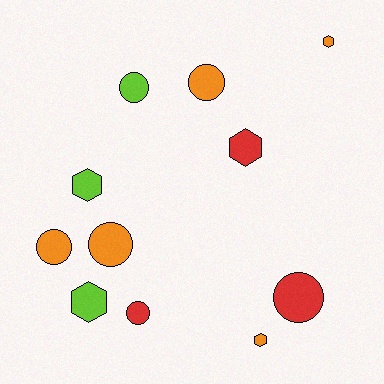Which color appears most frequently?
Orange, with 5 objects.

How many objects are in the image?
There are 11 objects.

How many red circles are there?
There are 2 red circles.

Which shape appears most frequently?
Circle, with 6 objects.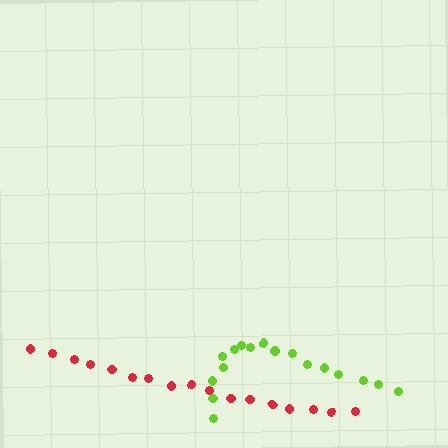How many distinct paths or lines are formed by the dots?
There are 2 distinct paths.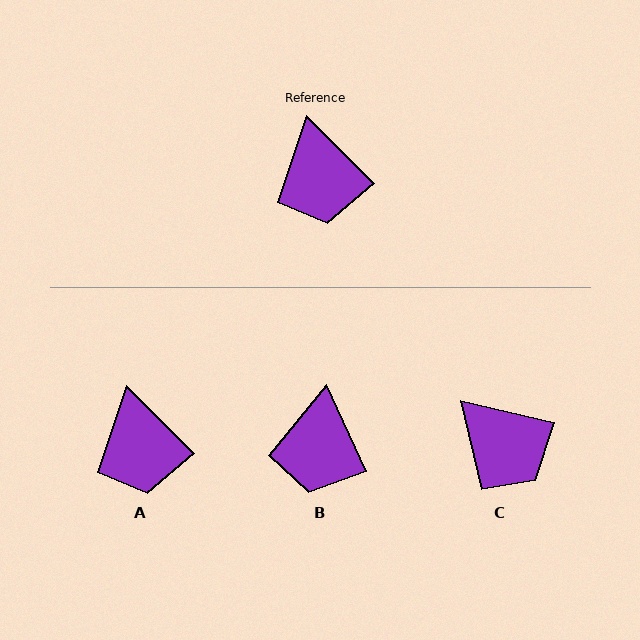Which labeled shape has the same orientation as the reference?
A.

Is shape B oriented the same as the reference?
No, it is off by about 20 degrees.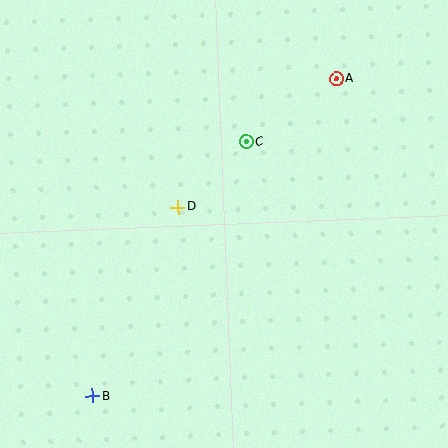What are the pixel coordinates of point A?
Point A is at (337, 78).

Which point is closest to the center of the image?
Point D at (178, 207) is closest to the center.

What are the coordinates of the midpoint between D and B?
The midpoint between D and B is at (135, 302).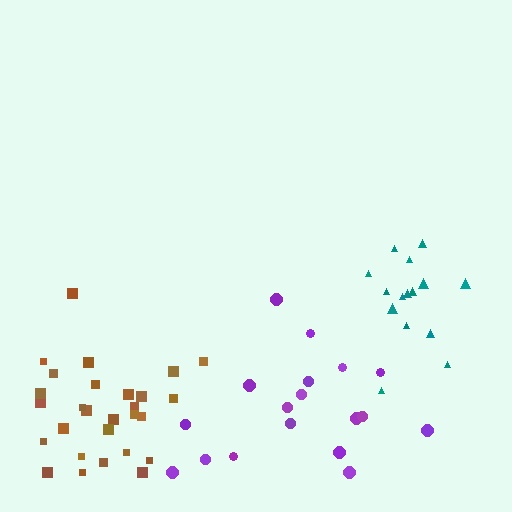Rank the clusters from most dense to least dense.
brown, teal, purple.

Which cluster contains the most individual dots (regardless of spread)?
Brown (28).